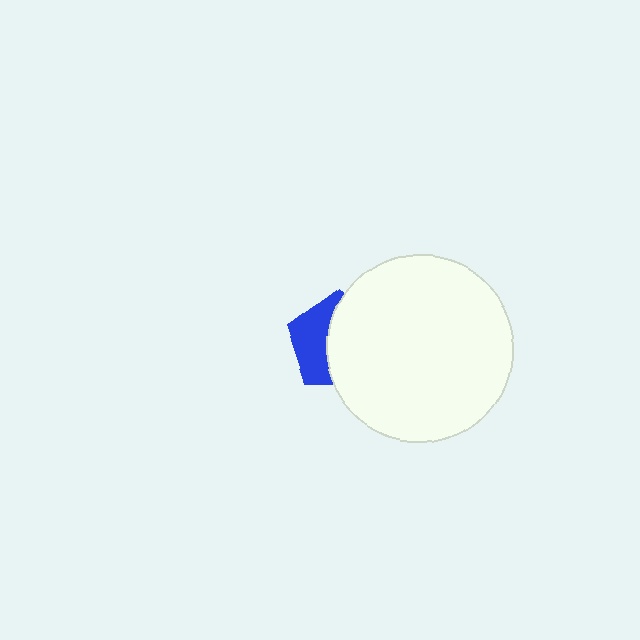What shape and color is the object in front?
The object in front is a white circle.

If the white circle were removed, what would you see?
You would see the complete blue pentagon.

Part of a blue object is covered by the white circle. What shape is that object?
It is a pentagon.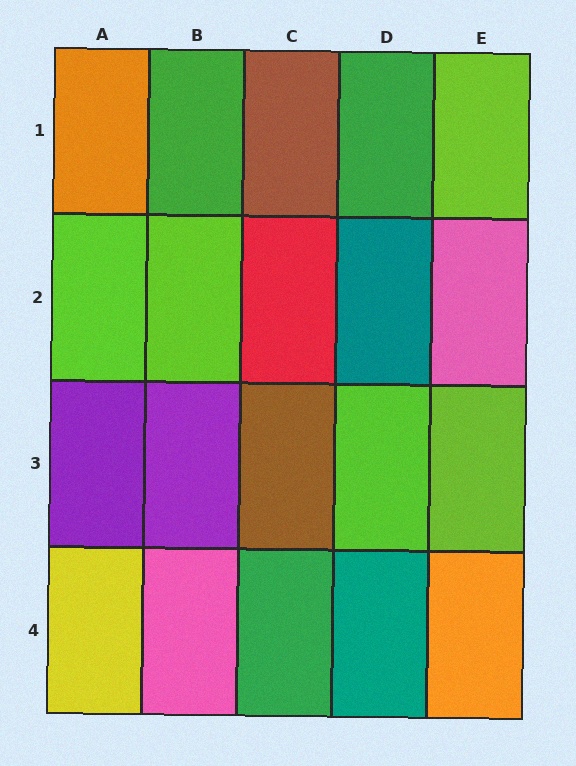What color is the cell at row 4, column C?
Green.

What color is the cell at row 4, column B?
Pink.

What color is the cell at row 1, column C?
Brown.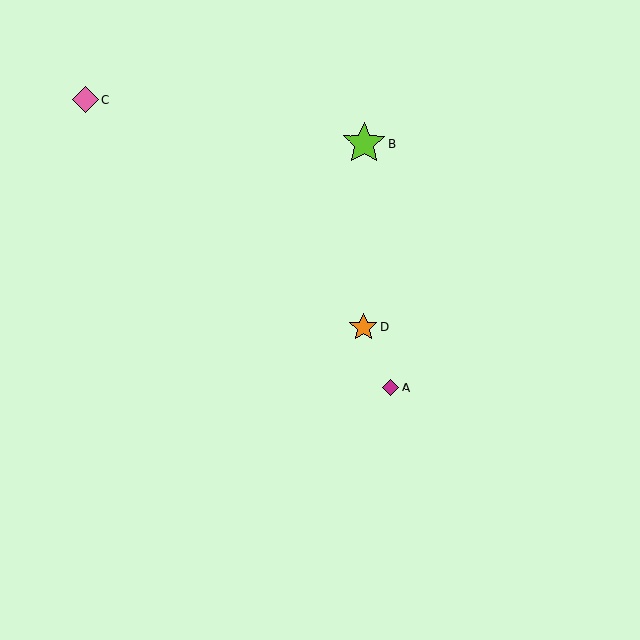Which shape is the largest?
The lime star (labeled B) is the largest.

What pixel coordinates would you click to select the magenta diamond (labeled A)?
Click at (391, 388) to select the magenta diamond A.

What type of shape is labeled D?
Shape D is an orange star.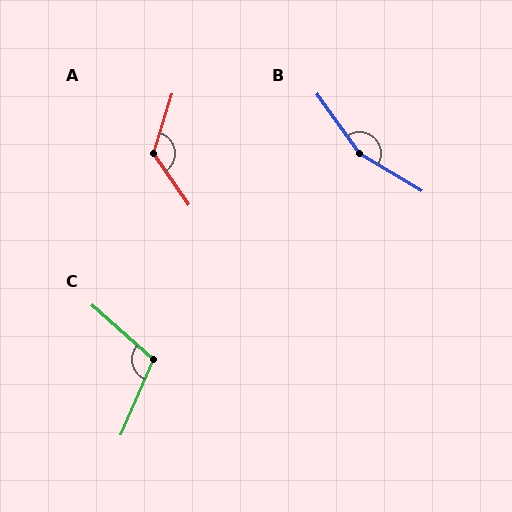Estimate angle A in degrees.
Approximately 129 degrees.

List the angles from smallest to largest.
C (109°), A (129°), B (156°).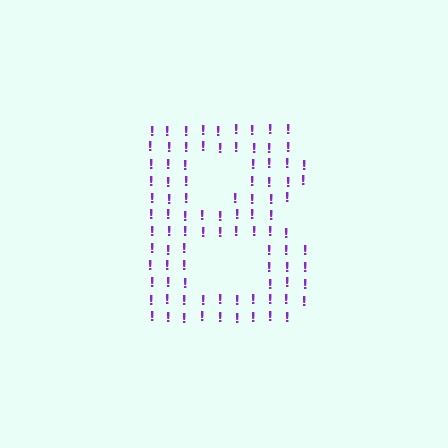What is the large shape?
The large shape is the letter B.